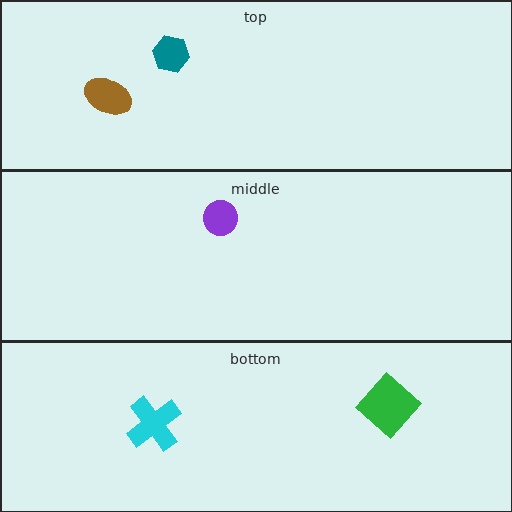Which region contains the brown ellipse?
The top region.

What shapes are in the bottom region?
The green diamond, the cyan cross.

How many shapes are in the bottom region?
2.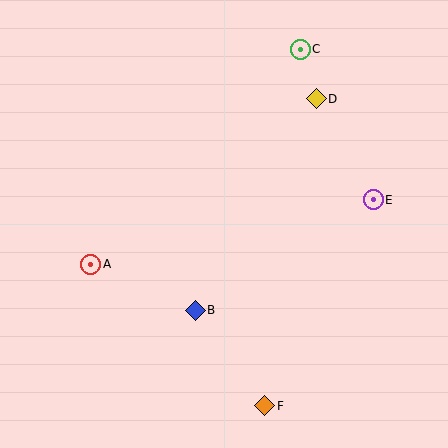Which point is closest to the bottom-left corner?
Point A is closest to the bottom-left corner.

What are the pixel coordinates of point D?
Point D is at (316, 99).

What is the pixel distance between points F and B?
The distance between F and B is 118 pixels.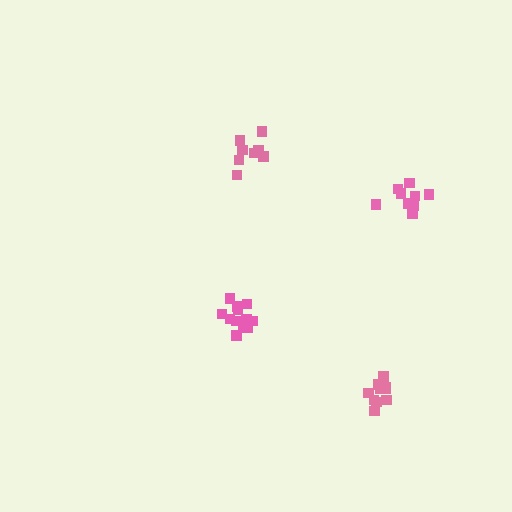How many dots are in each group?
Group 1: 9 dots, Group 2: 12 dots, Group 3: 8 dots, Group 4: 11 dots (40 total).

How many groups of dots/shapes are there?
There are 4 groups.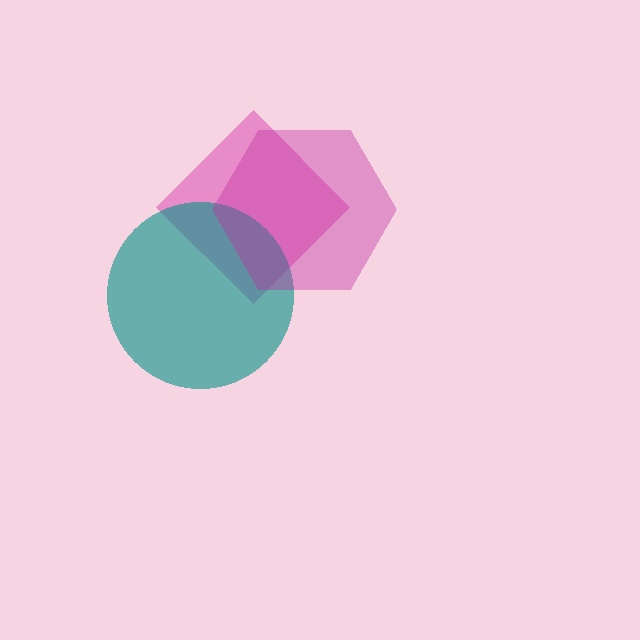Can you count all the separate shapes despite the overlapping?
Yes, there are 3 separate shapes.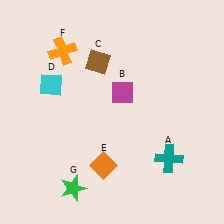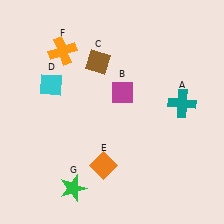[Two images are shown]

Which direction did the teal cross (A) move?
The teal cross (A) moved up.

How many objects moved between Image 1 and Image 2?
1 object moved between the two images.